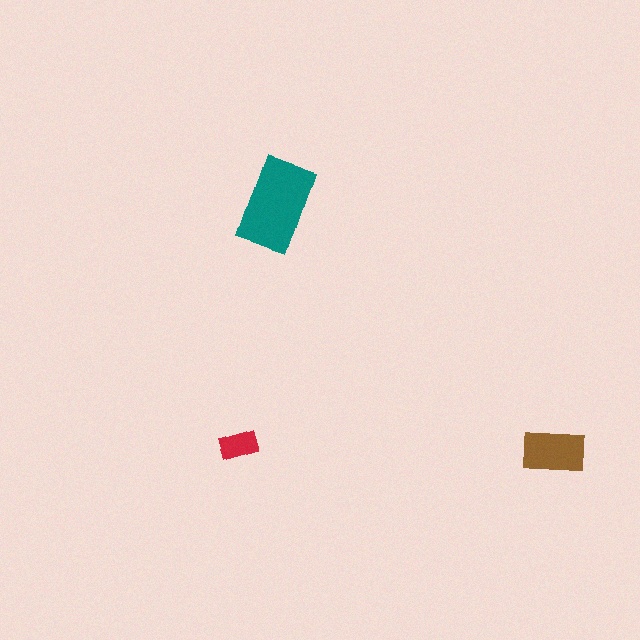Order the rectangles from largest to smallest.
the teal one, the brown one, the red one.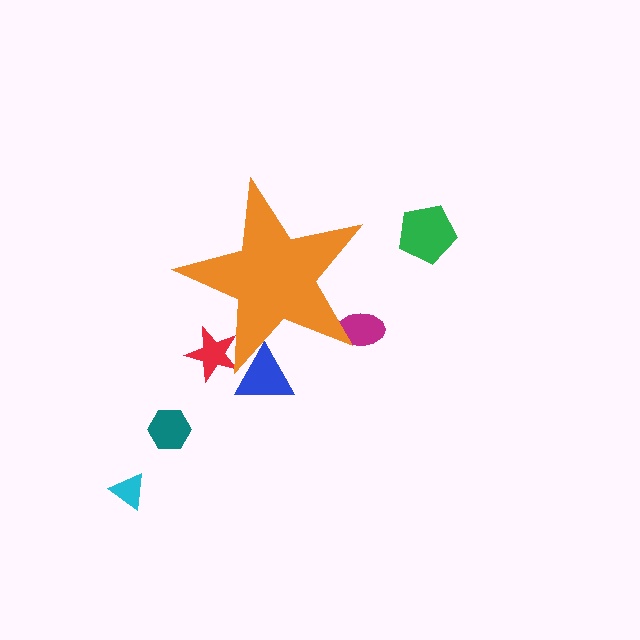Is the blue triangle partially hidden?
Yes, the blue triangle is partially hidden behind the orange star.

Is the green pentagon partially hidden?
No, the green pentagon is fully visible.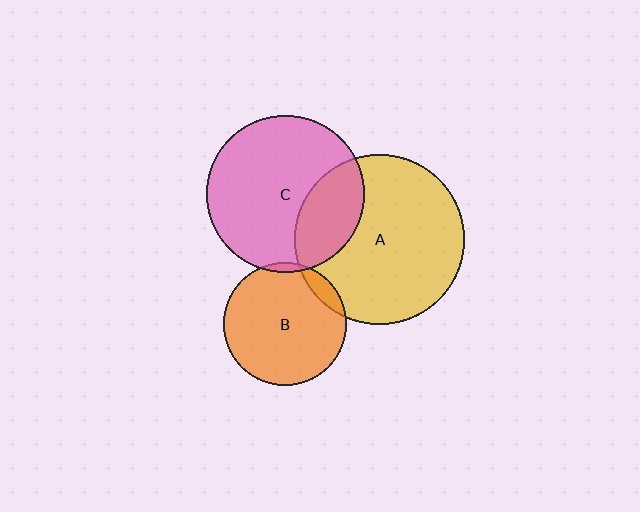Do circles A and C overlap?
Yes.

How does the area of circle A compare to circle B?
Approximately 1.9 times.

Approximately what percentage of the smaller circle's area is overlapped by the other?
Approximately 25%.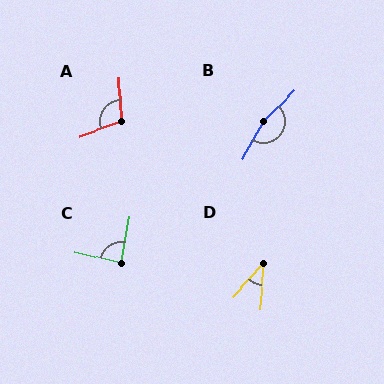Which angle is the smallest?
D, at approximately 36 degrees.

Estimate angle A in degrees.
Approximately 108 degrees.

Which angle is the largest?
B, at approximately 162 degrees.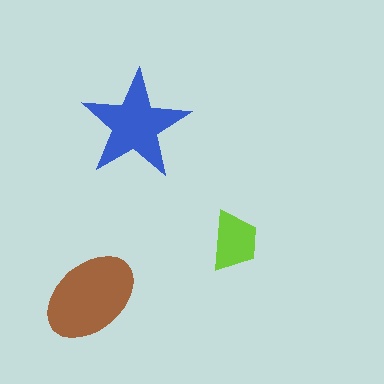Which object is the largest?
The brown ellipse.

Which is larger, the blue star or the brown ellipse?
The brown ellipse.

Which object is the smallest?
The lime trapezoid.